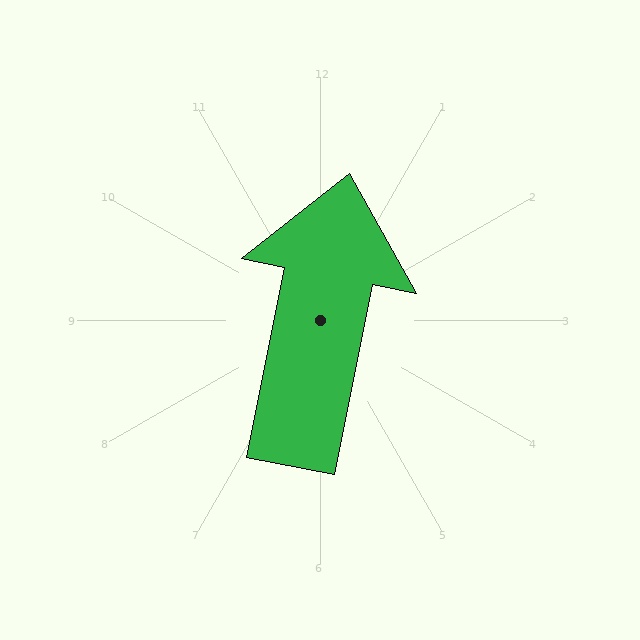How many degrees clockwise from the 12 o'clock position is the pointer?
Approximately 11 degrees.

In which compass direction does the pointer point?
North.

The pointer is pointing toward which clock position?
Roughly 12 o'clock.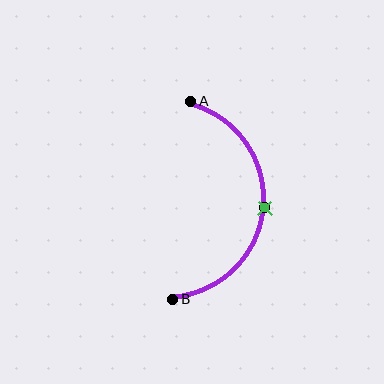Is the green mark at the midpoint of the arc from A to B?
Yes. The green mark lies on the arc at equal arc-length from both A and B — it is the arc midpoint.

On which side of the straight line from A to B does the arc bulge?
The arc bulges to the right of the straight line connecting A and B.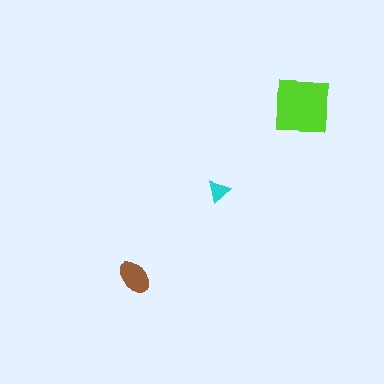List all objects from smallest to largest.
The cyan triangle, the brown ellipse, the lime square.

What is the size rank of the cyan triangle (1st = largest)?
3rd.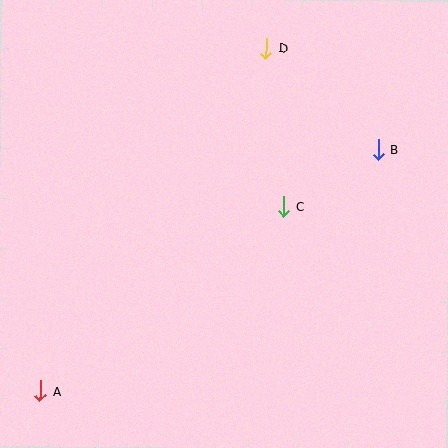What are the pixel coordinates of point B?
Point B is at (378, 150).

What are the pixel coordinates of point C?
Point C is at (284, 206).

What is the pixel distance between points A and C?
The distance between A and C is 306 pixels.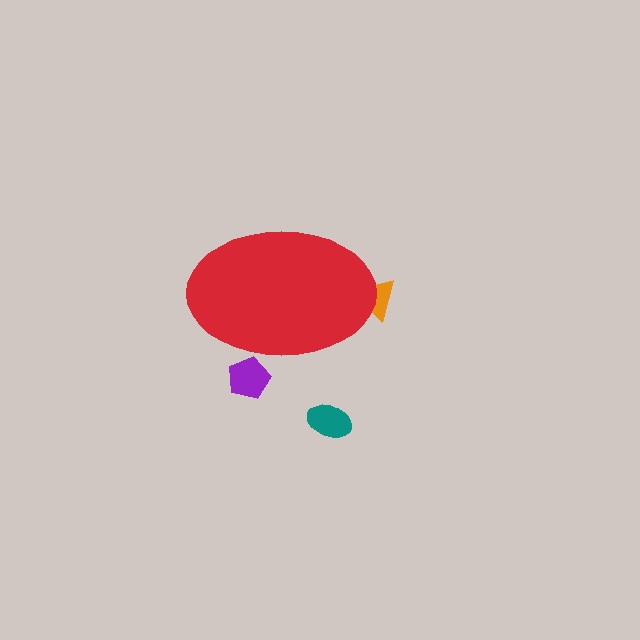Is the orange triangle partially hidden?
Yes, the orange triangle is partially hidden behind the red ellipse.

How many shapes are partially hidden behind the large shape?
2 shapes are partially hidden.